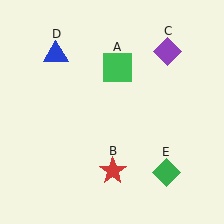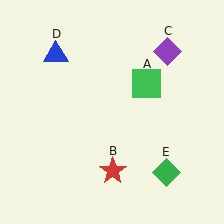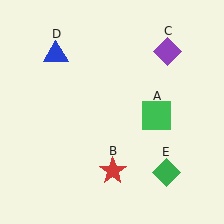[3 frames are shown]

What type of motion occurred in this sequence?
The green square (object A) rotated clockwise around the center of the scene.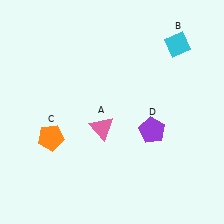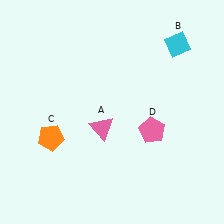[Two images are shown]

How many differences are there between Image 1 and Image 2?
There is 1 difference between the two images.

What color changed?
The pentagon (D) changed from purple in Image 1 to pink in Image 2.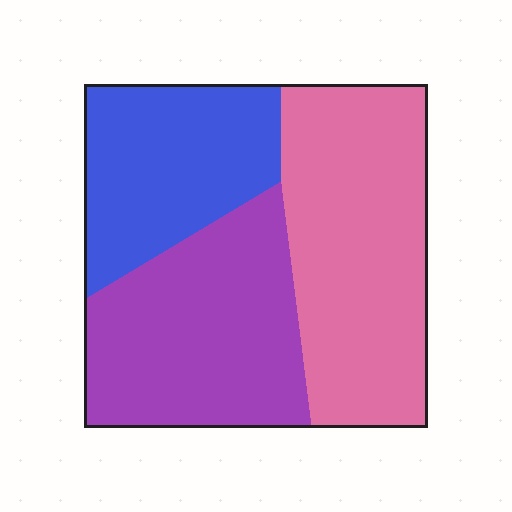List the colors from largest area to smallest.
From largest to smallest: pink, purple, blue.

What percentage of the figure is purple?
Purple covers 34% of the figure.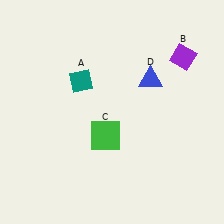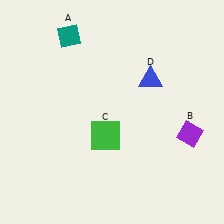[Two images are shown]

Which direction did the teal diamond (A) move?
The teal diamond (A) moved up.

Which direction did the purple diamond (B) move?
The purple diamond (B) moved down.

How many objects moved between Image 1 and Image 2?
2 objects moved between the two images.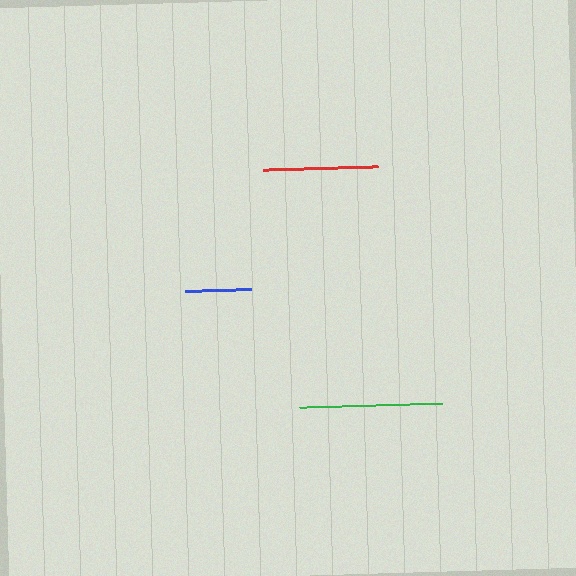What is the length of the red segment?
The red segment is approximately 115 pixels long.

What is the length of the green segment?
The green segment is approximately 143 pixels long.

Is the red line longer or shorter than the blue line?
The red line is longer than the blue line.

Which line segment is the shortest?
The blue line is the shortest at approximately 66 pixels.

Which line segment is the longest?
The green line is the longest at approximately 143 pixels.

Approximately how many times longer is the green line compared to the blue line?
The green line is approximately 2.2 times the length of the blue line.